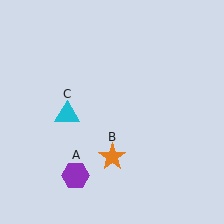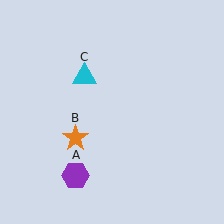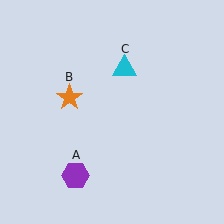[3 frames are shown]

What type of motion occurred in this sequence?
The orange star (object B), cyan triangle (object C) rotated clockwise around the center of the scene.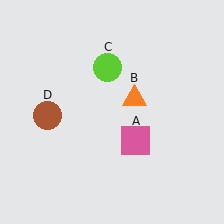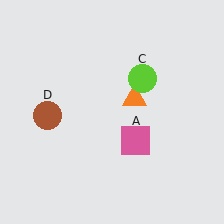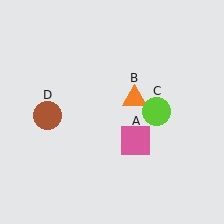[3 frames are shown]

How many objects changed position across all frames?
1 object changed position: lime circle (object C).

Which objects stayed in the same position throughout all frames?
Pink square (object A) and orange triangle (object B) and brown circle (object D) remained stationary.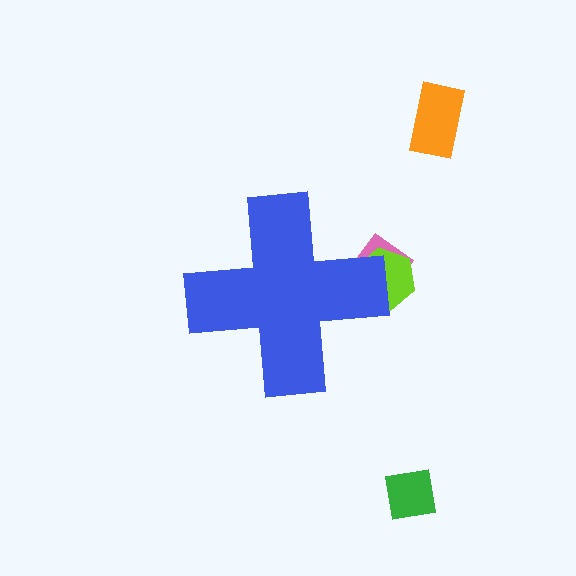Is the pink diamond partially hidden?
Yes, the pink diamond is partially hidden behind the blue cross.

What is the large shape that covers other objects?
A blue cross.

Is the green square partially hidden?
No, the green square is fully visible.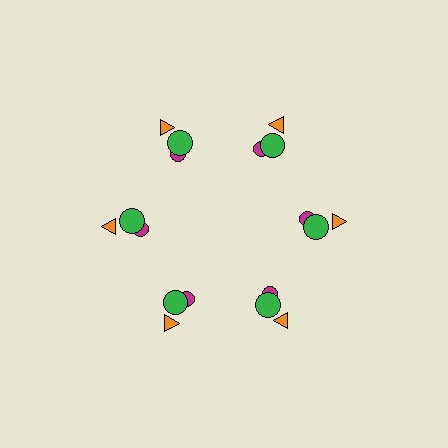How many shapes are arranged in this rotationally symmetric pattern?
There are 18 shapes, arranged in 6 groups of 3.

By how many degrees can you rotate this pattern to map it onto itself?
The pattern maps onto itself every 60 degrees of rotation.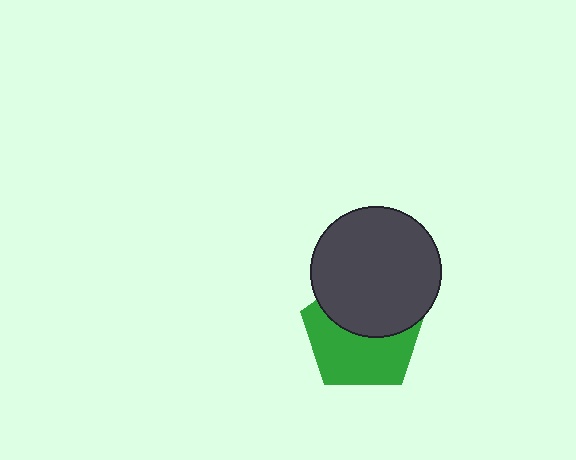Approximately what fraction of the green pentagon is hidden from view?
Roughly 45% of the green pentagon is hidden behind the dark gray circle.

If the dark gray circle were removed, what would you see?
You would see the complete green pentagon.